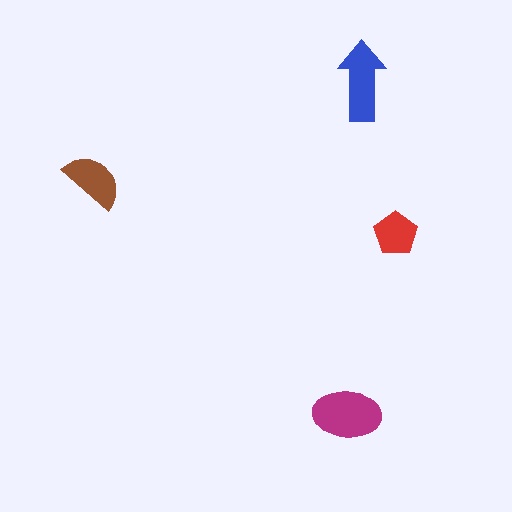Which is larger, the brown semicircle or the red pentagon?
The brown semicircle.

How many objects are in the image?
There are 4 objects in the image.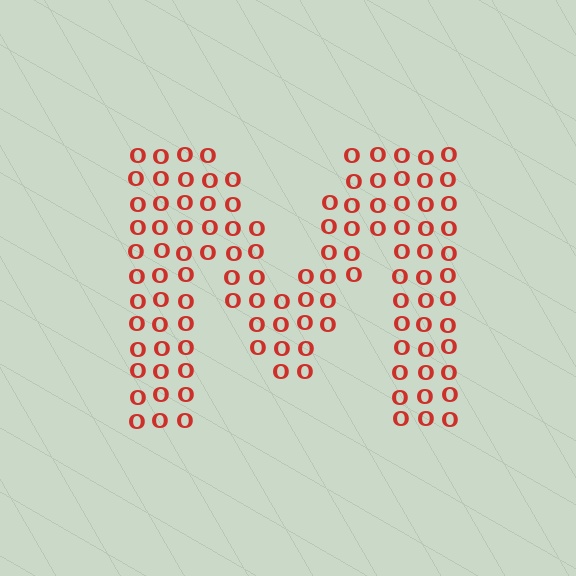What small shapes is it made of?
It is made of small letter O's.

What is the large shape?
The large shape is the letter M.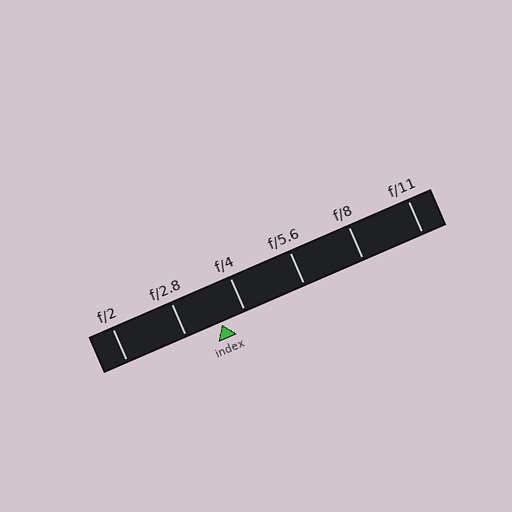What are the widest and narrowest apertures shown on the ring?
The widest aperture shown is f/2 and the narrowest is f/11.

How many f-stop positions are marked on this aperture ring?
There are 6 f-stop positions marked.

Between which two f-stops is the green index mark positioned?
The index mark is between f/2.8 and f/4.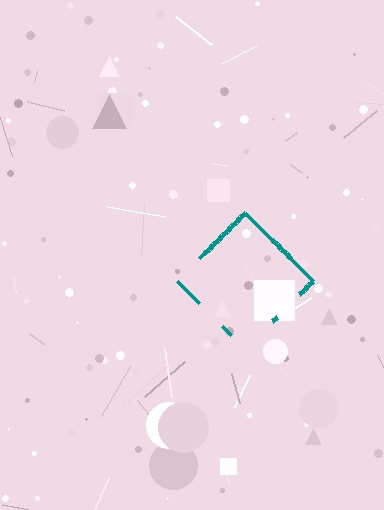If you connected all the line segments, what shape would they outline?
They would outline a diamond.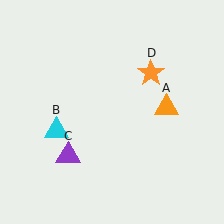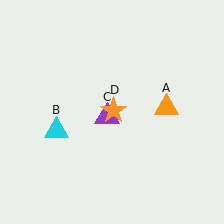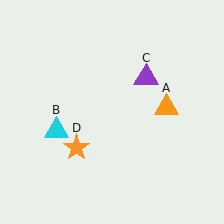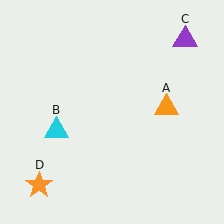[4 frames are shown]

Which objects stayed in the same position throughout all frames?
Orange triangle (object A) and cyan triangle (object B) remained stationary.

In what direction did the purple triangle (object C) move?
The purple triangle (object C) moved up and to the right.